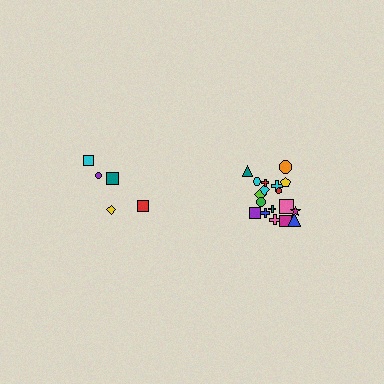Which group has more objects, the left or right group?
The right group.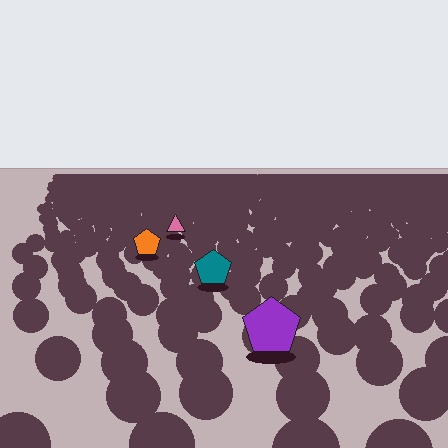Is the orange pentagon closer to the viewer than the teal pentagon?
No. The teal pentagon is closer — you can tell from the texture gradient: the ground texture is coarser near it.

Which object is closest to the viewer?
The purple pentagon is closest. The texture marks near it are larger and more spread out.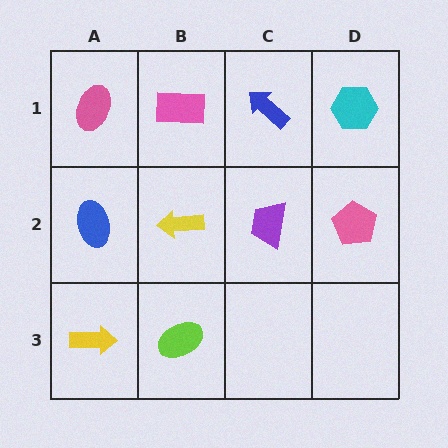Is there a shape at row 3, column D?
No, that cell is empty.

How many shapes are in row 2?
4 shapes.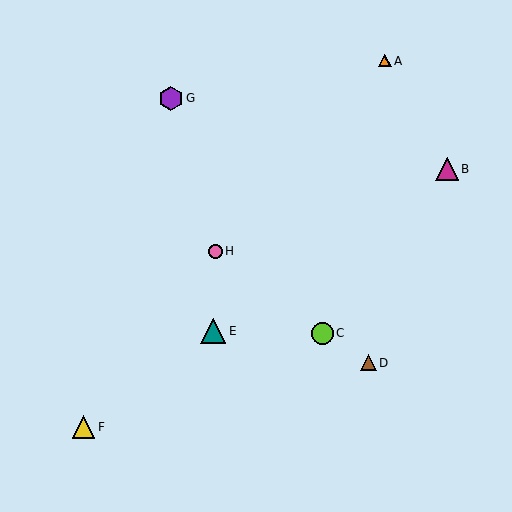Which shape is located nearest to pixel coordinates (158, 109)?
The purple hexagon (labeled G) at (171, 98) is nearest to that location.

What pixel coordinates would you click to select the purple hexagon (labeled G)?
Click at (171, 98) to select the purple hexagon G.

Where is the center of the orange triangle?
The center of the orange triangle is at (385, 61).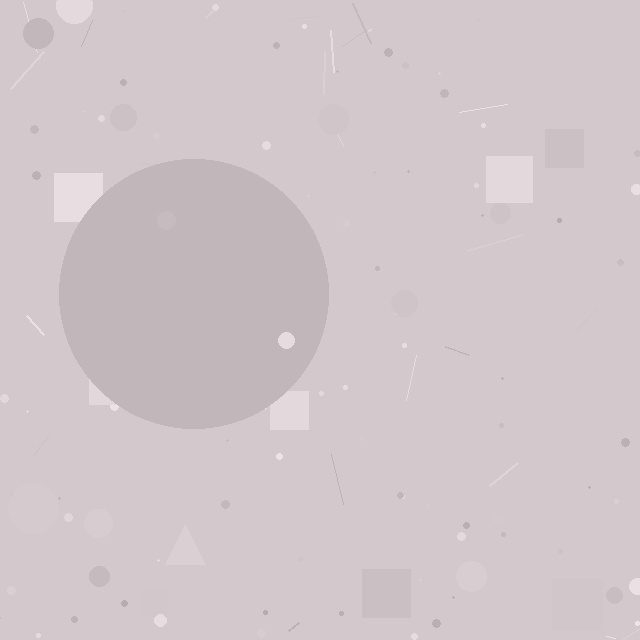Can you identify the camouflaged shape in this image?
The camouflaged shape is a circle.